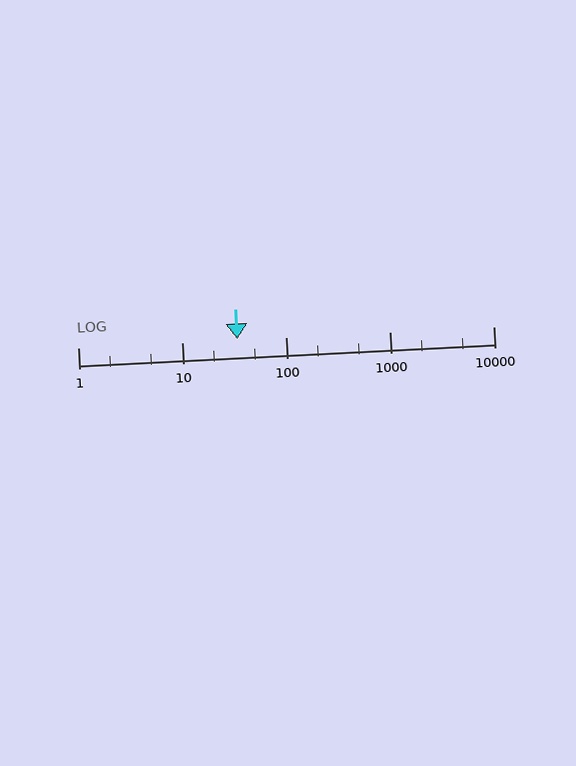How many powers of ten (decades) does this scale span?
The scale spans 4 decades, from 1 to 10000.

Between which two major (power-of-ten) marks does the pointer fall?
The pointer is between 10 and 100.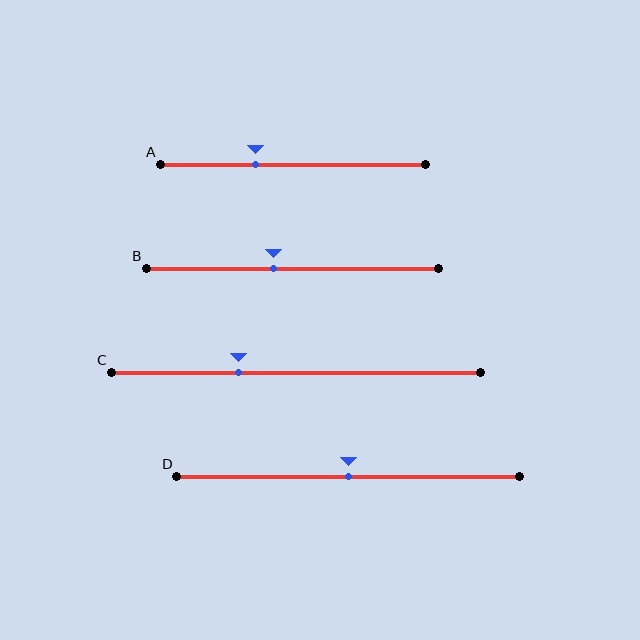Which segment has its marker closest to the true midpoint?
Segment D has its marker closest to the true midpoint.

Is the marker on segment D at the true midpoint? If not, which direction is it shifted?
Yes, the marker on segment D is at the true midpoint.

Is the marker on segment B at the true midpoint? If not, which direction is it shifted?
No, the marker on segment B is shifted to the left by about 7% of the segment length.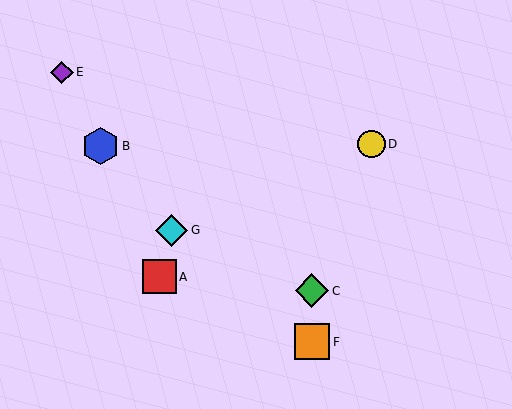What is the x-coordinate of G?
Object G is at x≈172.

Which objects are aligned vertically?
Objects C, F are aligned vertically.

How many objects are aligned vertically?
2 objects (C, F) are aligned vertically.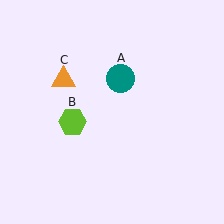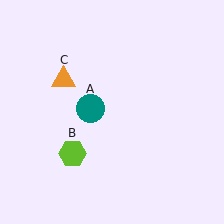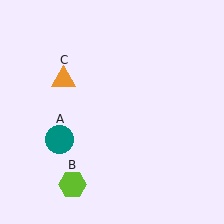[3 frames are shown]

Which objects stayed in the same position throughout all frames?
Orange triangle (object C) remained stationary.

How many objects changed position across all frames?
2 objects changed position: teal circle (object A), lime hexagon (object B).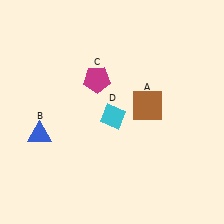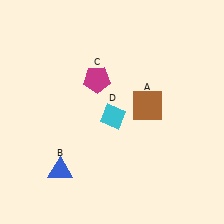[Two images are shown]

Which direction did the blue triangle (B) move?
The blue triangle (B) moved down.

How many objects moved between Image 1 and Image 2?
1 object moved between the two images.